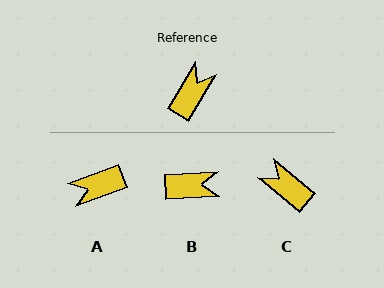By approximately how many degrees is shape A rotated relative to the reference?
Approximately 142 degrees counter-clockwise.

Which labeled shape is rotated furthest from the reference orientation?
A, about 142 degrees away.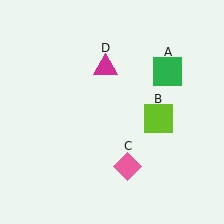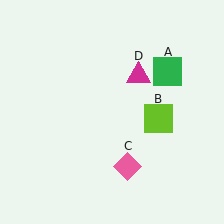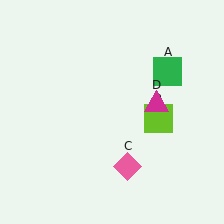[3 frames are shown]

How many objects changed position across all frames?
1 object changed position: magenta triangle (object D).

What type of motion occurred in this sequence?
The magenta triangle (object D) rotated clockwise around the center of the scene.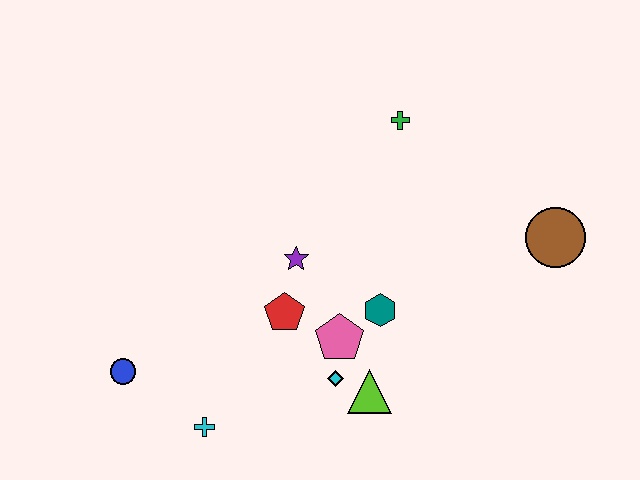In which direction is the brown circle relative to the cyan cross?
The brown circle is to the right of the cyan cross.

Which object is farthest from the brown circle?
The blue circle is farthest from the brown circle.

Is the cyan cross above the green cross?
No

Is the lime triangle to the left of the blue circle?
No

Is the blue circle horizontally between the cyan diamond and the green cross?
No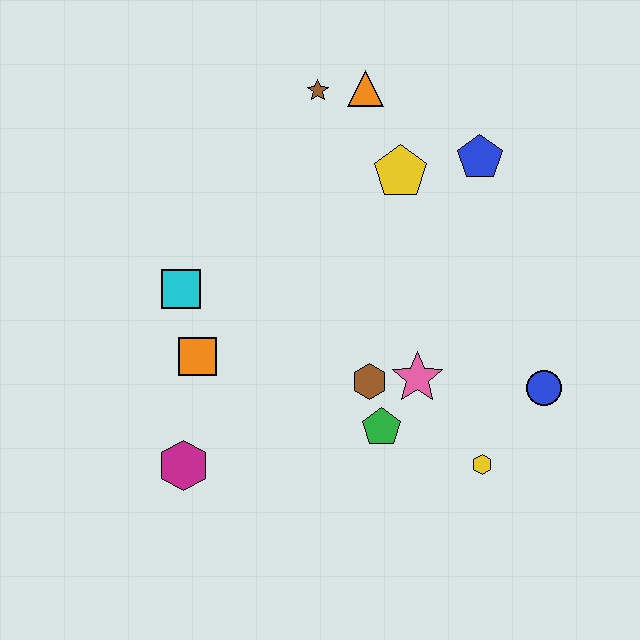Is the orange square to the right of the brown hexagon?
No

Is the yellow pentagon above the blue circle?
Yes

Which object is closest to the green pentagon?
The brown hexagon is closest to the green pentagon.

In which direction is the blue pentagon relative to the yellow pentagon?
The blue pentagon is to the right of the yellow pentagon.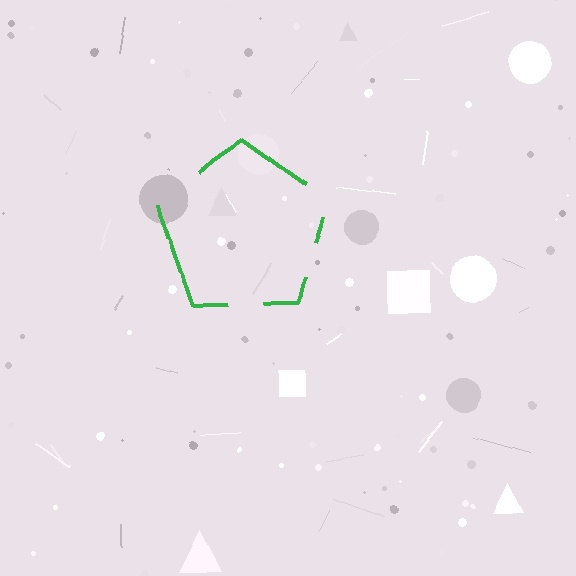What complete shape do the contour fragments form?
The contour fragments form a pentagon.